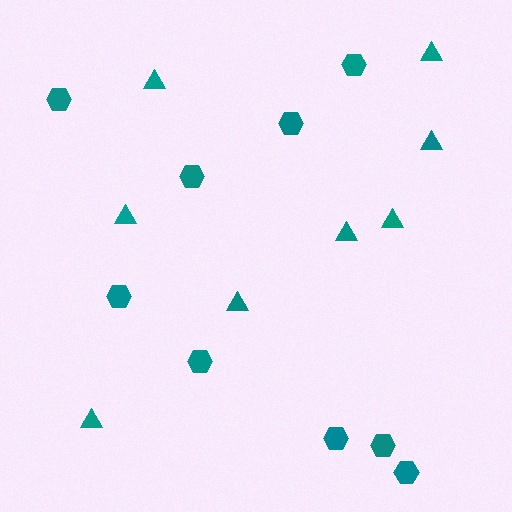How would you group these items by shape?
There are 2 groups: one group of hexagons (9) and one group of triangles (8).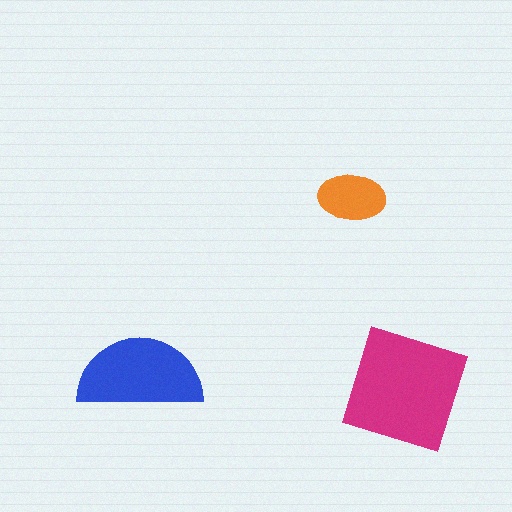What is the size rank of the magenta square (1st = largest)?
1st.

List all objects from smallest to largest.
The orange ellipse, the blue semicircle, the magenta square.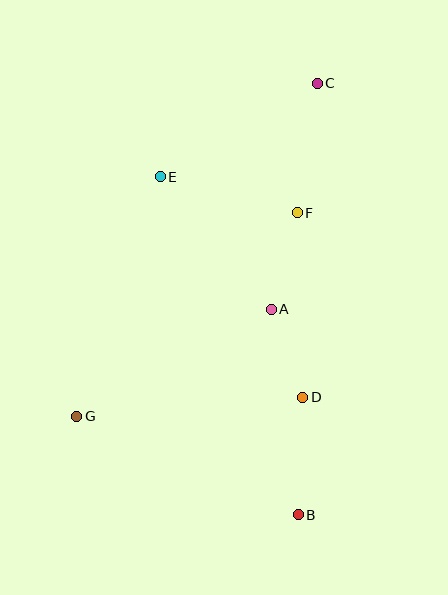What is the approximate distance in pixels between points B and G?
The distance between B and G is approximately 242 pixels.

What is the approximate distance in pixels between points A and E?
The distance between A and E is approximately 173 pixels.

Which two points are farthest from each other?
Points B and C are farthest from each other.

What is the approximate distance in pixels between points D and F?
The distance between D and F is approximately 184 pixels.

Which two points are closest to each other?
Points A and D are closest to each other.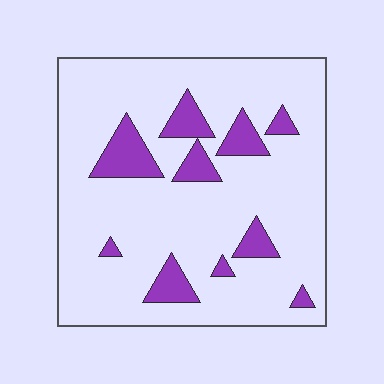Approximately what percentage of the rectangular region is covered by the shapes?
Approximately 15%.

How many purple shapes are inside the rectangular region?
10.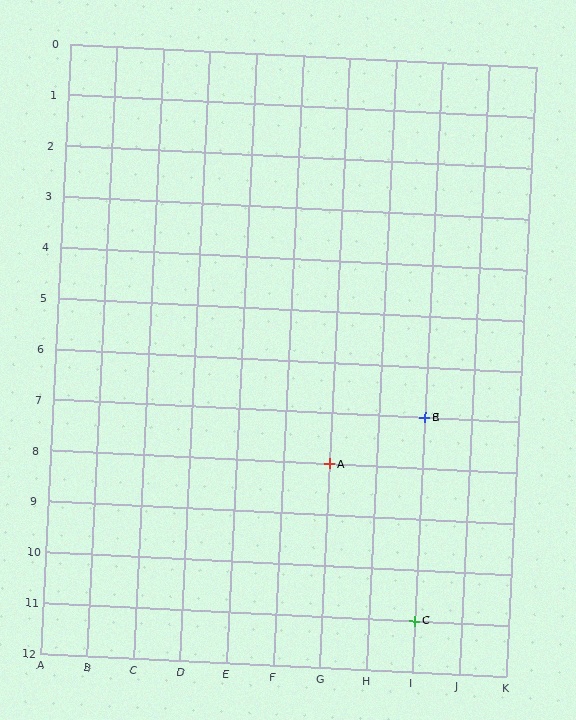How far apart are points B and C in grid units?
Points B and C are 4 rows apart.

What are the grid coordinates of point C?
Point C is at grid coordinates (I, 11).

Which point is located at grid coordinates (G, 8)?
Point A is at (G, 8).